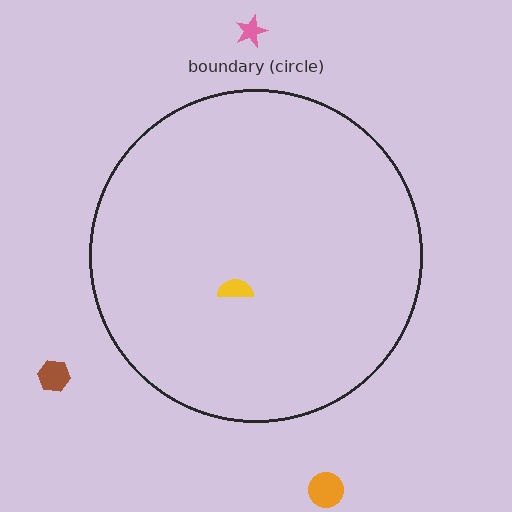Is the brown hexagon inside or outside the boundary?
Outside.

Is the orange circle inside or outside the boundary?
Outside.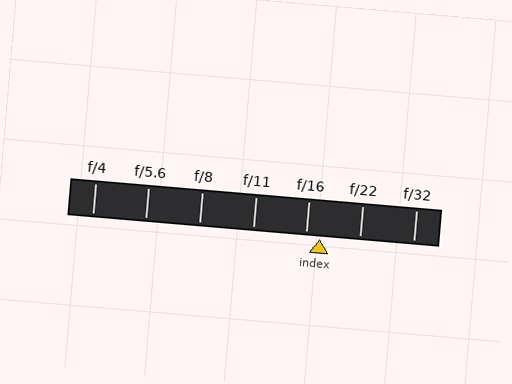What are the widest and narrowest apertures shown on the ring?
The widest aperture shown is f/4 and the narrowest is f/32.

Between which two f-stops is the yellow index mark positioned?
The index mark is between f/16 and f/22.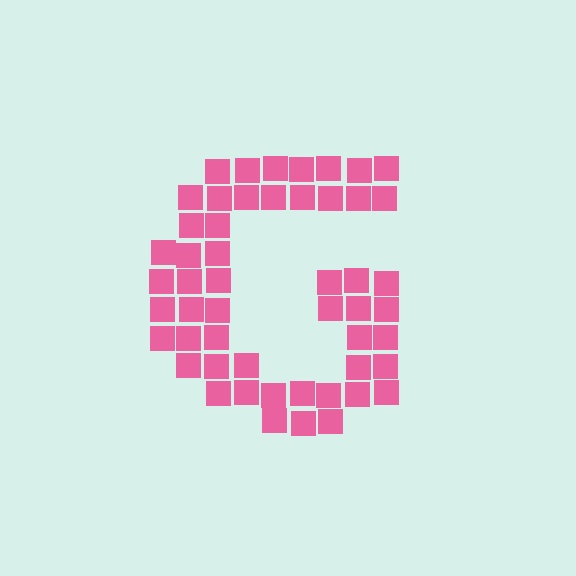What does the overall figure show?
The overall figure shows the letter G.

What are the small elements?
The small elements are squares.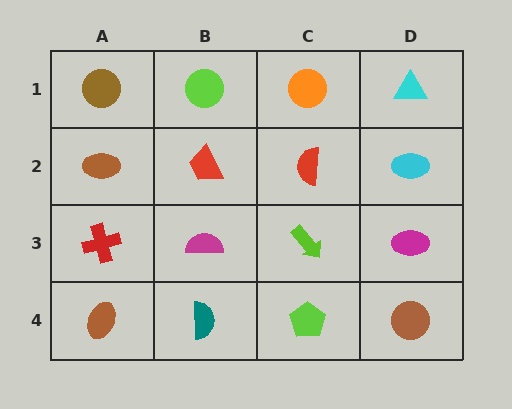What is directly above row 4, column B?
A magenta semicircle.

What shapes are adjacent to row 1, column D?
A cyan ellipse (row 2, column D), an orange circle (row 1, column C).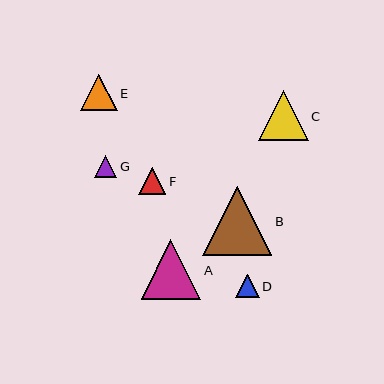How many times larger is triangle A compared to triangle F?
Triangle A is approximately 2.2 times the size of triangle F.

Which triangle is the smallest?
Triangle G is the smallest with a size of approximately 22 pixels.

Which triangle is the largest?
Triangle B is the largest with a size of approximately 69 pixels.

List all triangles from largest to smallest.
From largest to smallest: B, A, C, E, F, D, G.